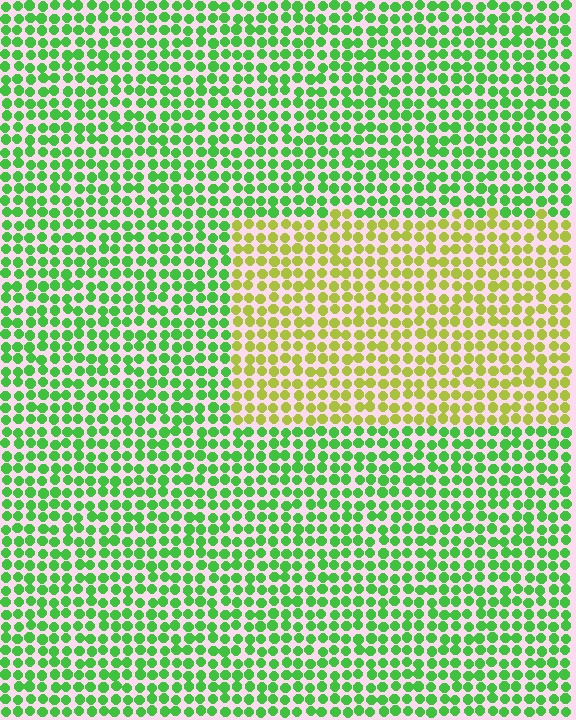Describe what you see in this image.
The image is filled with small green elements in a uniform arrangement. A rectangle-shaped region is visible where the elements are tinted to a slightly different hue, forming a subtle color boundary.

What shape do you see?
I see a rectangle.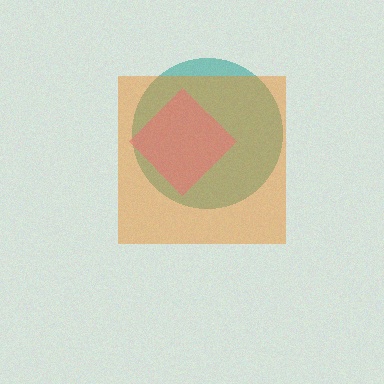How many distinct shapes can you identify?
There are 3 distinct shapes: a teal circle, a pink diamond, an orange square.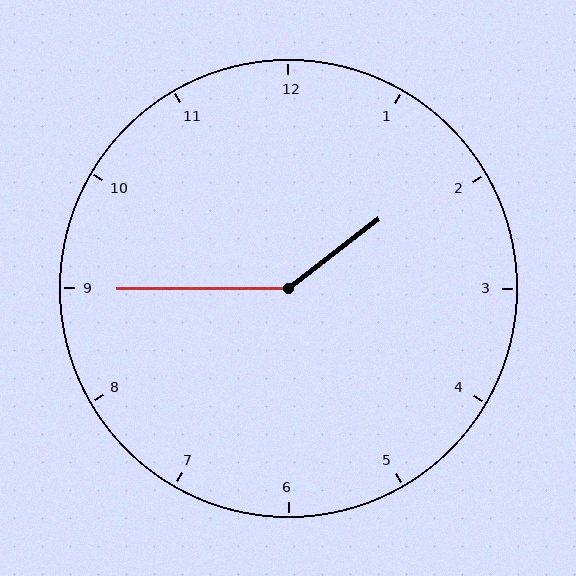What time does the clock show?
1:45.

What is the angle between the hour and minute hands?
Approximately 142 degrees.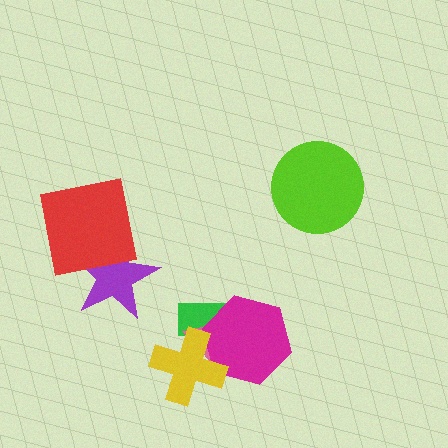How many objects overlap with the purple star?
1 object overlaps with the purple star.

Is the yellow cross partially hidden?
No, no other shape covers it.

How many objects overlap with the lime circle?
0 objects overlap with the lime circle.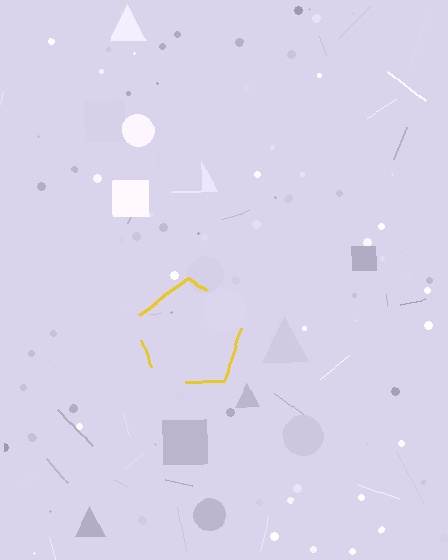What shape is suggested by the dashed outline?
The dashed outline suggests a pentagon.